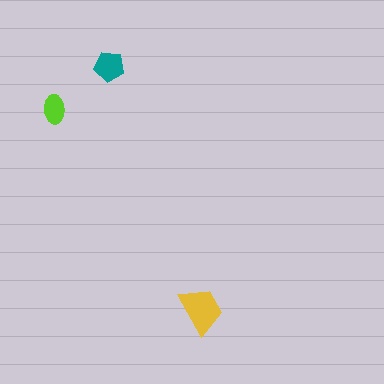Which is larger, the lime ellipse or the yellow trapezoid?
The yellow trapezoid.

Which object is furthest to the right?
The yellow trapezoid is rightmost.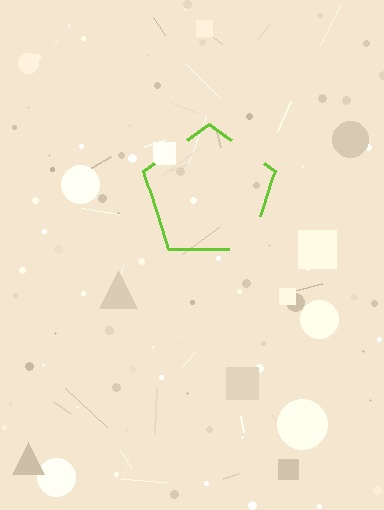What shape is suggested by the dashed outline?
The dashed outline suggests a pentagon.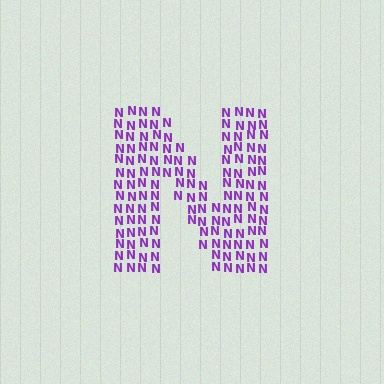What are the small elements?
The small elements are letter N's.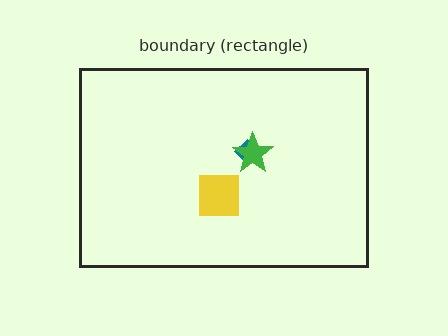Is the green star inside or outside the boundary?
Inside.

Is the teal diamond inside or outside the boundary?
Inside.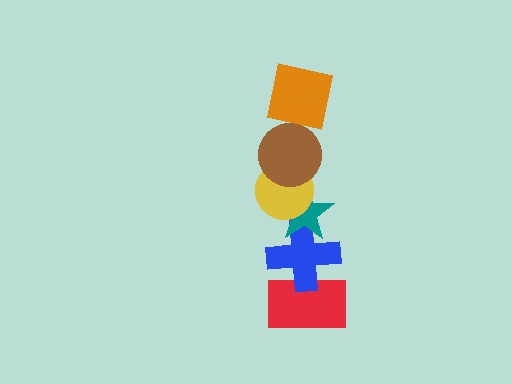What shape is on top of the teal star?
The yellow circle is on top of the teal star.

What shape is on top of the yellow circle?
The brown circle is on top of the yellow circle.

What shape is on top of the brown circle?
The orange square is on top of the brown circle.